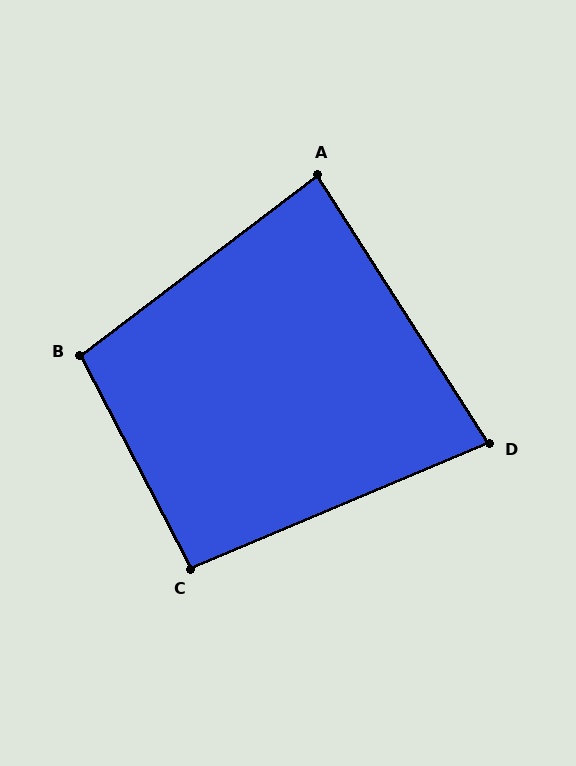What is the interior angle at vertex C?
Approximately 95 degrees (approximately right).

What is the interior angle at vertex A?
Approximately 85 degrees (approximately right).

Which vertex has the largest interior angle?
B, at approximately 100 degrees.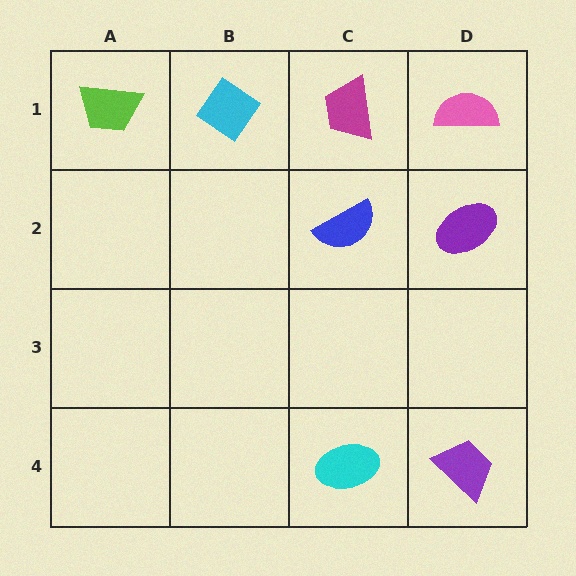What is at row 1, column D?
A pink semicircle.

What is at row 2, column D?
A purple ellipse.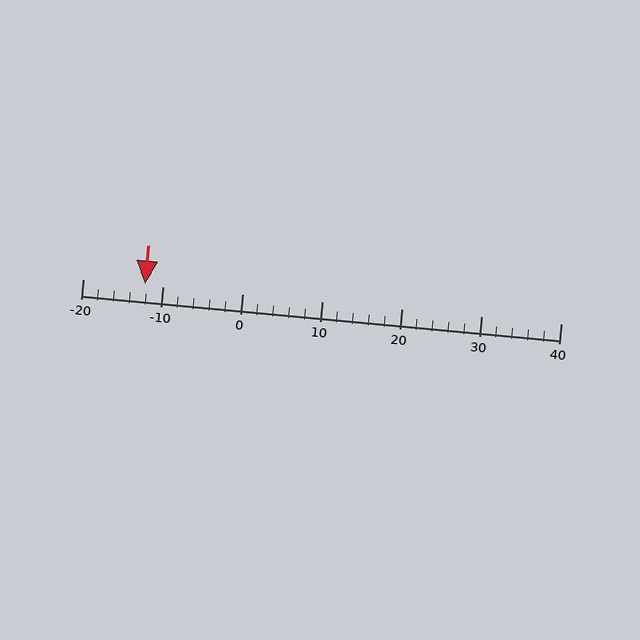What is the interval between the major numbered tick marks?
The major tick marks are spaced 10 units apart.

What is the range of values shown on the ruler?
The ruler shows values from -20 to 40.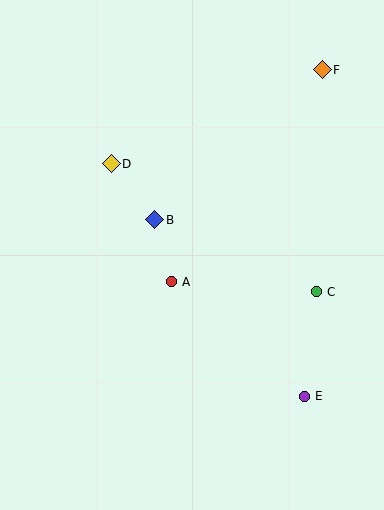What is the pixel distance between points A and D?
The distance between A and D is 132 pixels.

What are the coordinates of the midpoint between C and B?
The midpoint between C and B is at (235, 256).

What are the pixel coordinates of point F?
Point F is at (322, 70).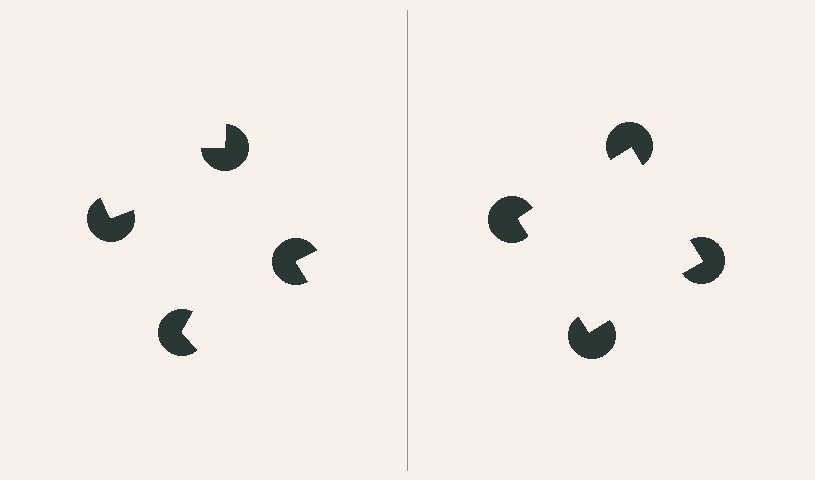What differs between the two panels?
The pac-man discs are positioned identically on both sides; only the wedge orientations differ. On the right they align to a square; on the left they are misaligned.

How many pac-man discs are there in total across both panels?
8 — 4 on each side.